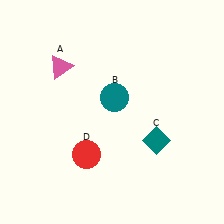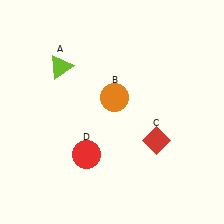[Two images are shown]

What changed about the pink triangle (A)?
In Image 1, A is pink. In Image 2, it changed to lime.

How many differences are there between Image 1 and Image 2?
There are 3 differences between the two images.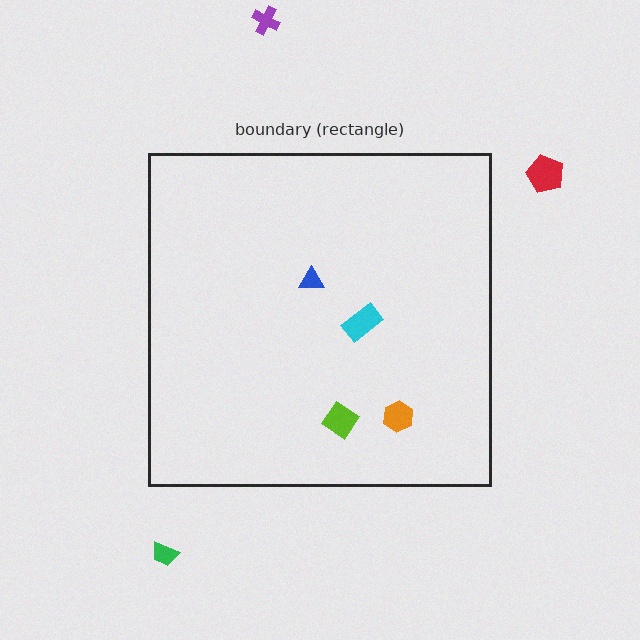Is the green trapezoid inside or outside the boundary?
Outside.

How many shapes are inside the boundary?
4 inside, 3 outside.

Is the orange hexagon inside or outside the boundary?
Inside.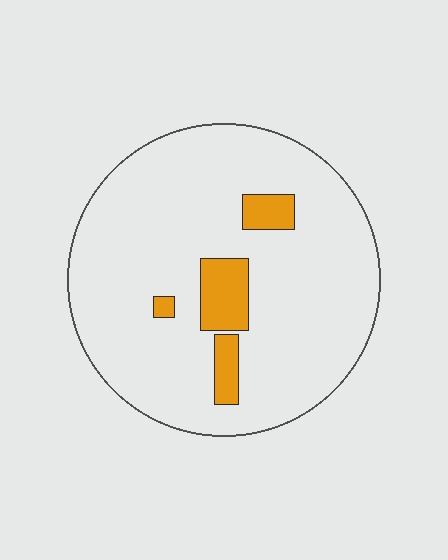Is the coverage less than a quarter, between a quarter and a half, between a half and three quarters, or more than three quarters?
Less than a quarter.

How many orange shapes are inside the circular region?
4.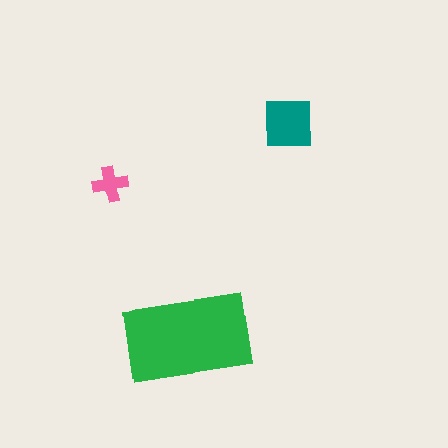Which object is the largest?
The green rectangle.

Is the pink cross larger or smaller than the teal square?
Smaller.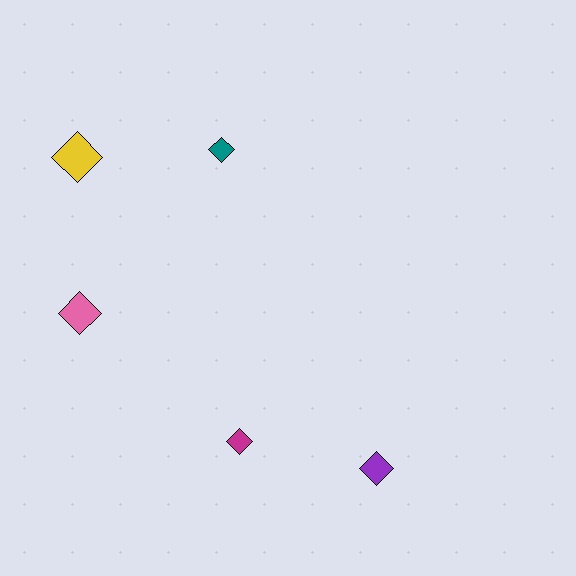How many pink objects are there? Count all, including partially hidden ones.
There is 1 pink object.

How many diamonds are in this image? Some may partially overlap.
There are 5 diamonds.